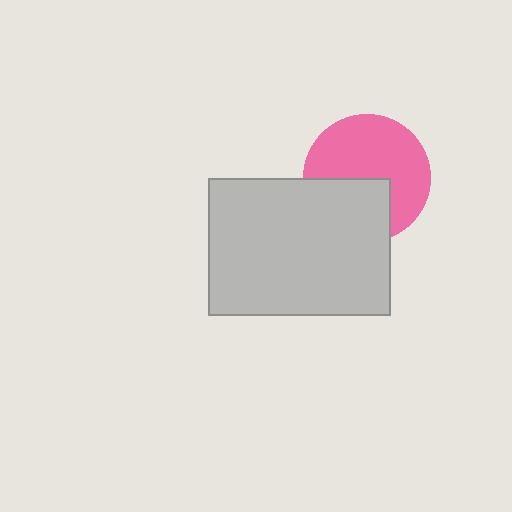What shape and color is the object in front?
The object in front is a light gray rectangle.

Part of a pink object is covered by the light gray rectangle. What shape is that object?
It is a circle.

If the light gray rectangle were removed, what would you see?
You would see the complete pink circle.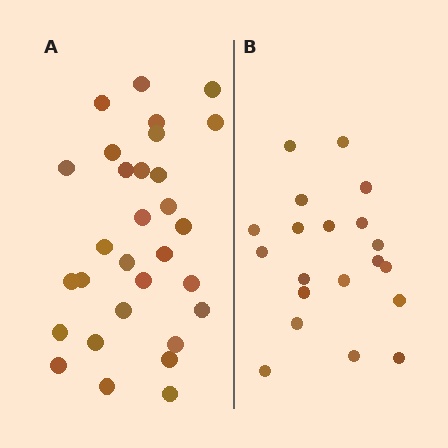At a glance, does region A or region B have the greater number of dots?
Region A (the left region) has more dots.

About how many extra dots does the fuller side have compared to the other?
Region A has roughly 10 or so more dots than region B.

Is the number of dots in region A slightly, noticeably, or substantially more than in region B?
Region A has substantially more. The ratio is roughly 1.5 to 1.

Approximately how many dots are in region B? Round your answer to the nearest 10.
About 20 dots.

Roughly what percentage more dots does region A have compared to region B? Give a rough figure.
About 50% more.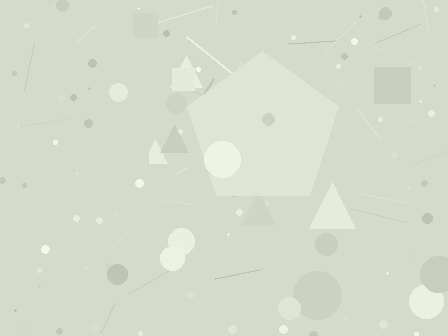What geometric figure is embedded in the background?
A pentagon is embedded in the background.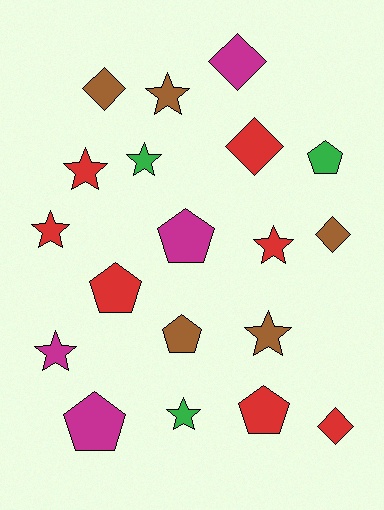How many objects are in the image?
There are 19 objects.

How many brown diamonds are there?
There are 2 brown diamonds.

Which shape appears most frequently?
Star, with 8 objects.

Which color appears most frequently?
Red, with 7 objects.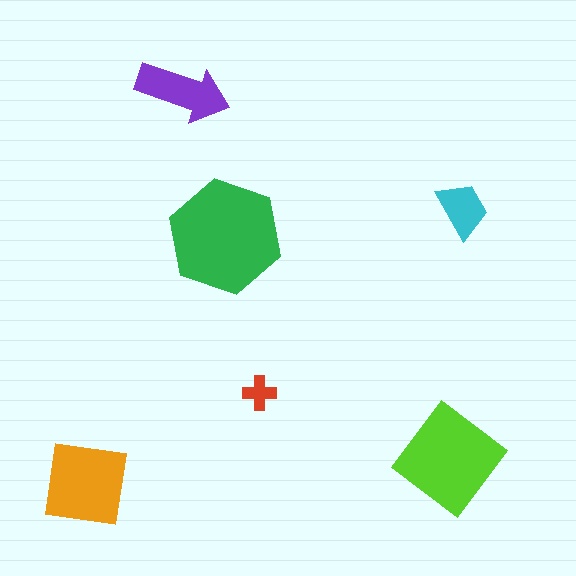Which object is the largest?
The green hexagon.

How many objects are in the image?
There are 6 objects in the image.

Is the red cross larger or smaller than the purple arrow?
Smaller.